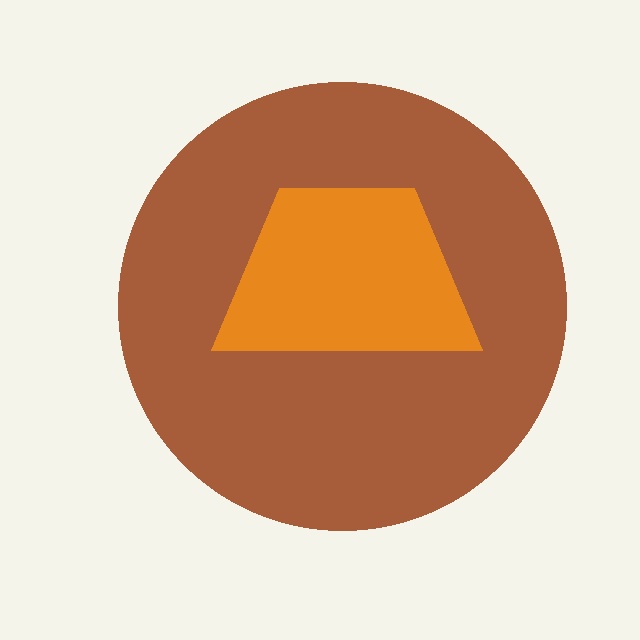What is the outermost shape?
The brown circle.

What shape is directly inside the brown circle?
The orange trapezoid.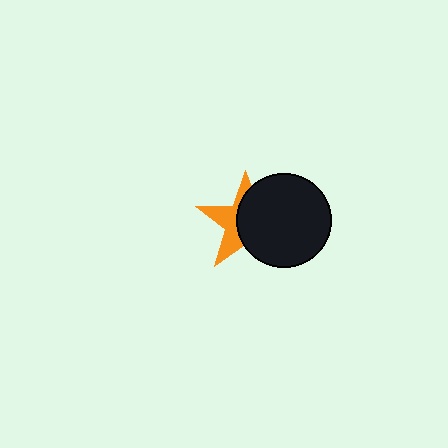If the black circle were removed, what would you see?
You would see the complete orange star.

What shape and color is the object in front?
The object in front is a black circle.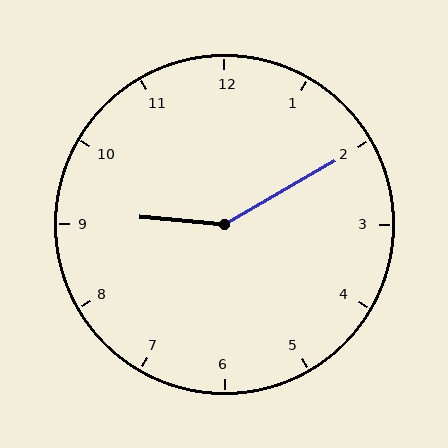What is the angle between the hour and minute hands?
Approximately 145 degrees.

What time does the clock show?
9:10.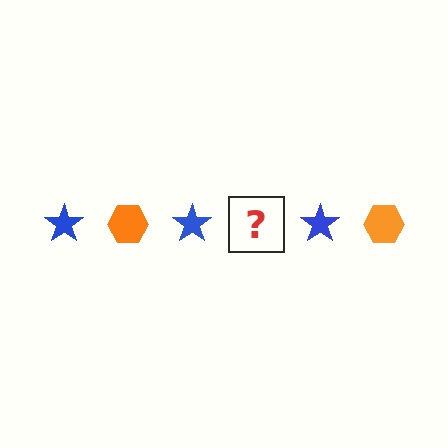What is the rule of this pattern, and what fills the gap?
The rule is that the pattern alternates between blue star and orange hexagon. The gap should be filled with an orange hexagon.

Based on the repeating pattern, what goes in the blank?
The blank should be an orange hexagon.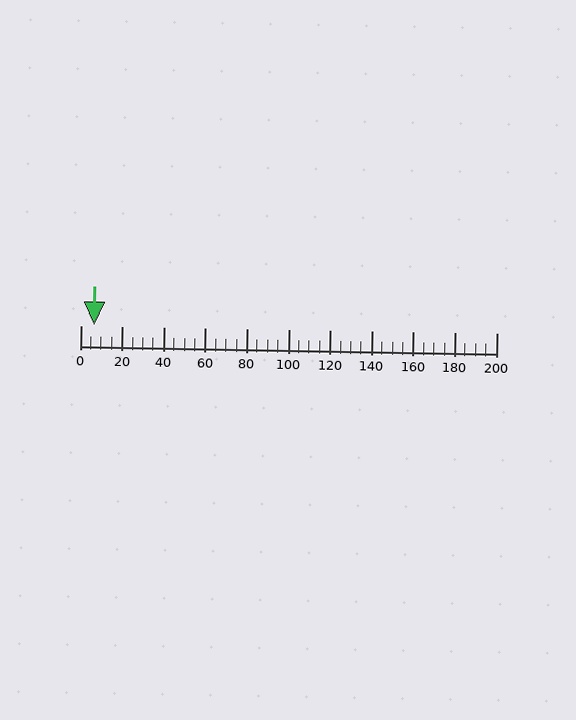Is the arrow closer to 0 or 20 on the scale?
The arrow is closer to 0.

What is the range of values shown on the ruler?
The ruler shows values from 0 to 200.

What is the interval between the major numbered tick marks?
The major tick marks are spaced 20 units apart.